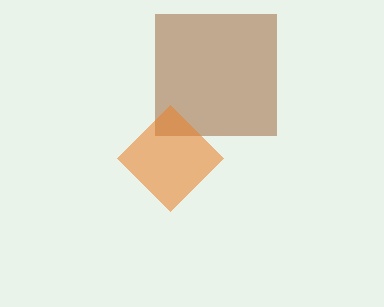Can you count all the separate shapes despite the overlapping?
Yes, there are 2 separate shapes.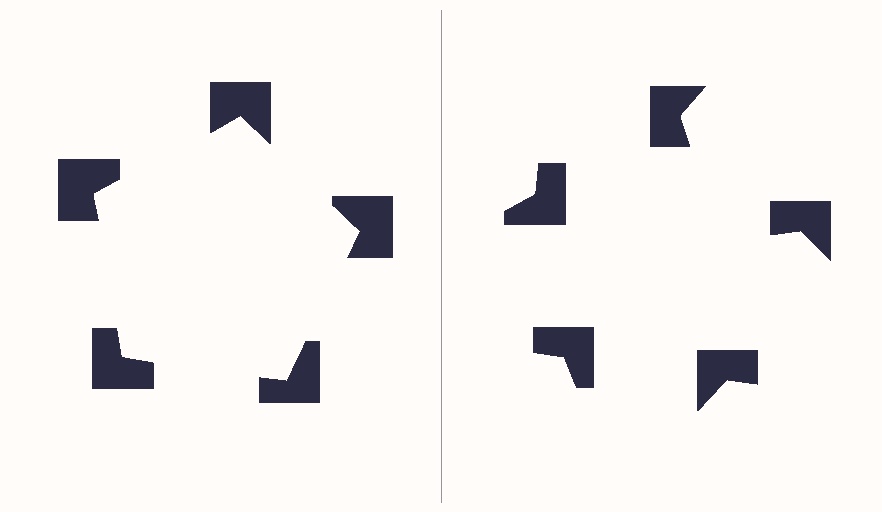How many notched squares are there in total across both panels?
10 — 5 on each side.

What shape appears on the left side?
An illusory pentagon.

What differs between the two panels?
The notched squares are positioned identically on both sides; only the wedge orientations differ. On the left they align to a pentagon; on the right they are misaligned.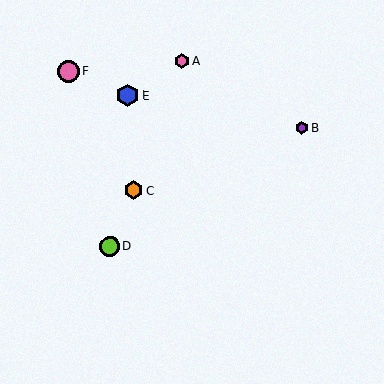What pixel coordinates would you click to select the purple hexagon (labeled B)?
Click at (301, 128) to select the purple hexagon B.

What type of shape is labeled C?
Shape C is an orange hexagon.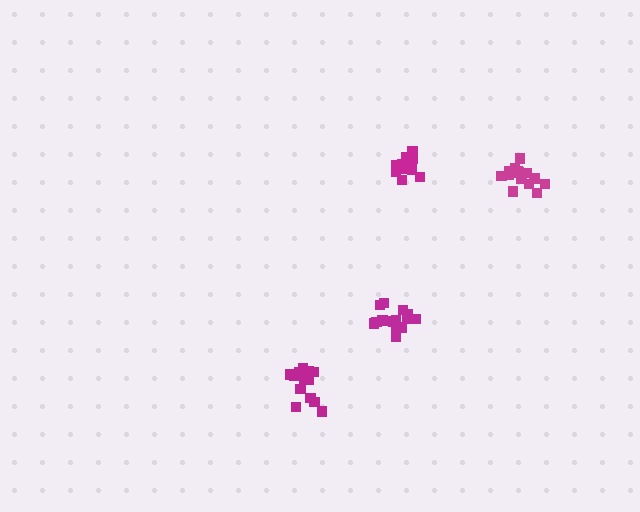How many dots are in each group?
Group 1: 13 dots, Group 2: 14 dots, Group 3: 18 dots, Group 4: 15 dots (60 total).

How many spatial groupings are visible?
There are 4 spatial groupings.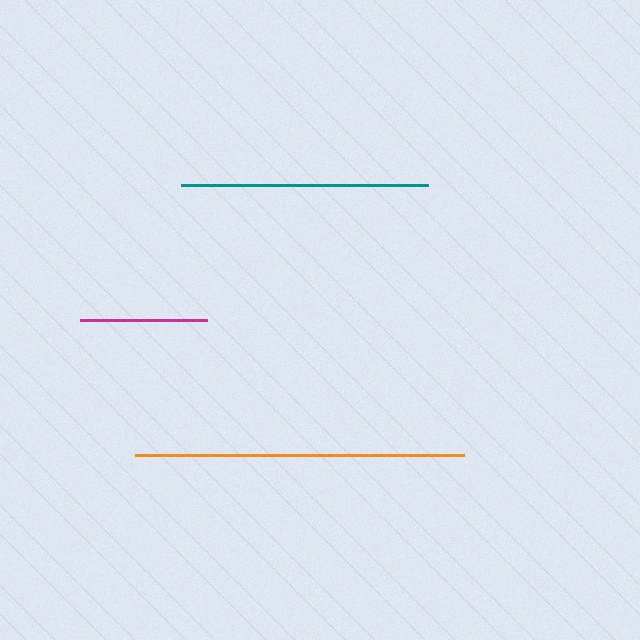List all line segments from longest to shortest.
From longest to shortest: orange, teal, magenta.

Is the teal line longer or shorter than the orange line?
The orange line is longer than the teal line.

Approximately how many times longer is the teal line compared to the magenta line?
The teal line is approximately 1.9 times the length of the magenta line.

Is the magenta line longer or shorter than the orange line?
The orange line is longer than the magenta line.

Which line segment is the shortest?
The magenta line is the shortest at approximately 127 pixels.